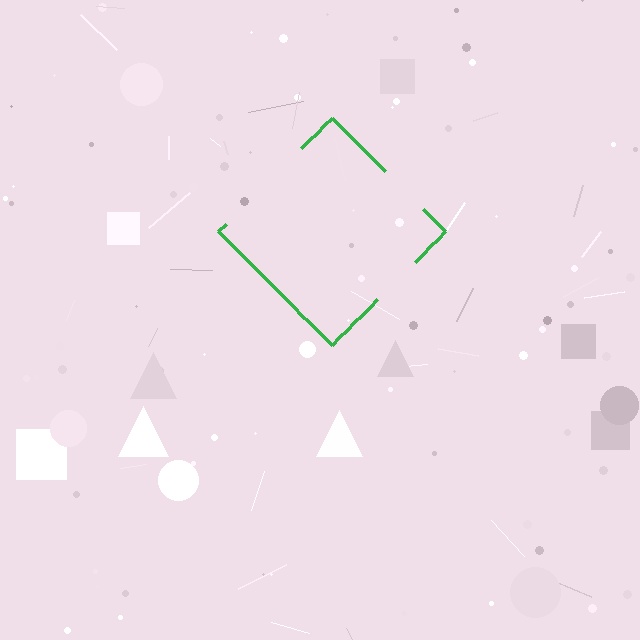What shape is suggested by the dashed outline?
The dashed outline suggests a diamond.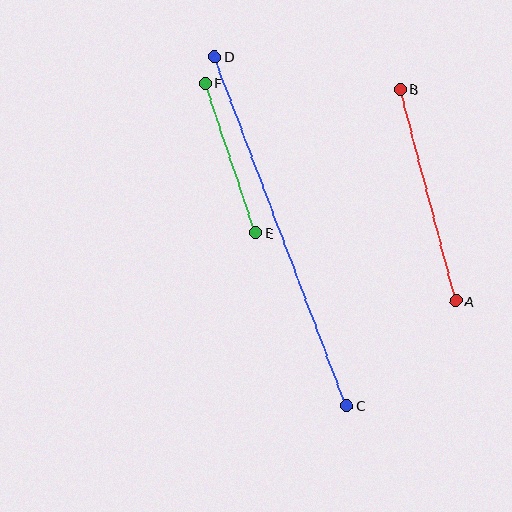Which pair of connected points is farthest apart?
Points C and D are farthest apart.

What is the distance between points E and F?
The distance is approximately 158 pixels.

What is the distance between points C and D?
The distance is approximately 373 pixels.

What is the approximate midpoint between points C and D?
The midpoint is at approximately (281, 231) pixels.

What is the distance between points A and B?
The distance is approximately 219 pixels.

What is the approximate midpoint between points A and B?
The midpoint is at approximately (428, 195) pixels.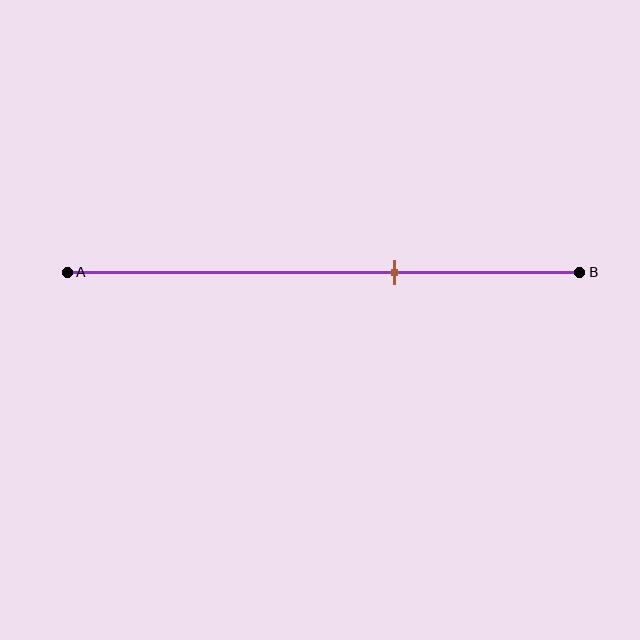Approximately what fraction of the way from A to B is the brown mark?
The brown mark is approximately 65% of the way from A to B.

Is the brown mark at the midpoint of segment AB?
No, the mark is at about 65% from A, not at the 50% midpoint.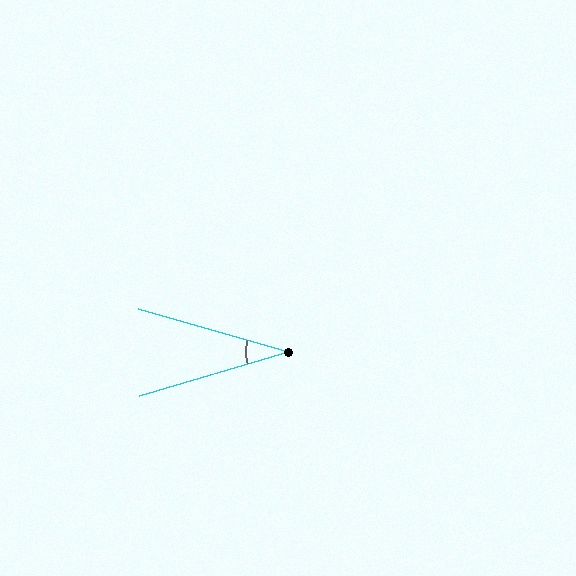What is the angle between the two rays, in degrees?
Approximately 33 degrees.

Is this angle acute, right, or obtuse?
It is acute.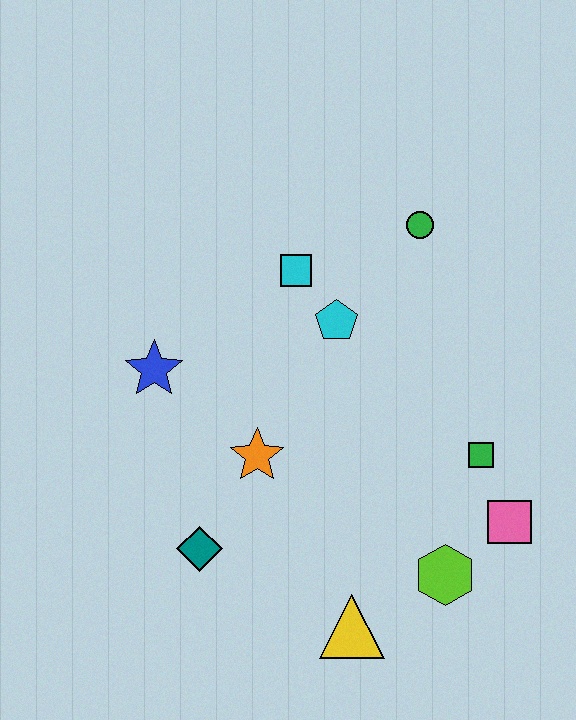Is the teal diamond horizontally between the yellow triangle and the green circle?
No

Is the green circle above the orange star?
Yes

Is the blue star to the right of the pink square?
No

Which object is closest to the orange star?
The teal diamond is closest to the orange star.